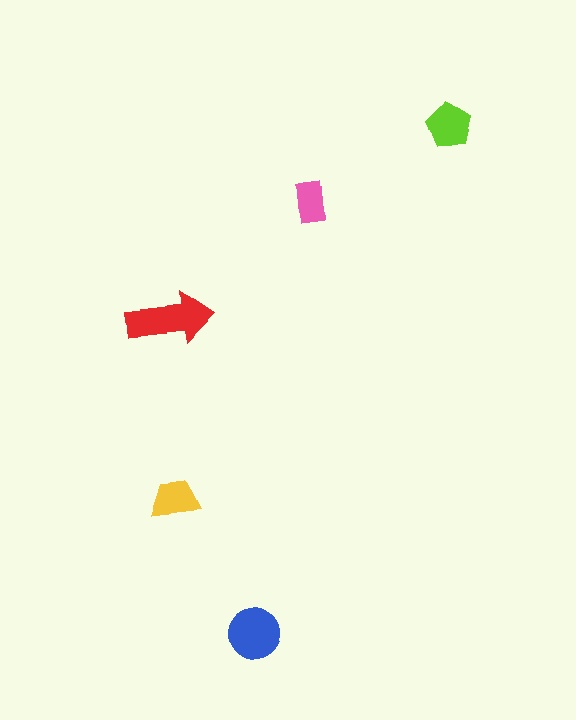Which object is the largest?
The red arrow.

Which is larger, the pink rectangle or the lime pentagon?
The lime pentagon.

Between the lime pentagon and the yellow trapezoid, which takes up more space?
The lime pentagon.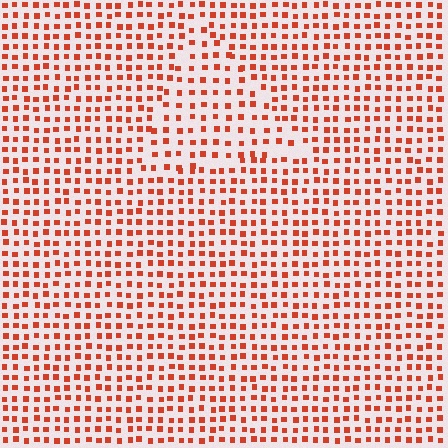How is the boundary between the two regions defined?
The boundary is defined by a change in element density (approximately 1.4x ratio). All elements are the same color, size, and shape.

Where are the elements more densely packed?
The elements are more densely packed outside the triangle boundary.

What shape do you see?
I see a triangle.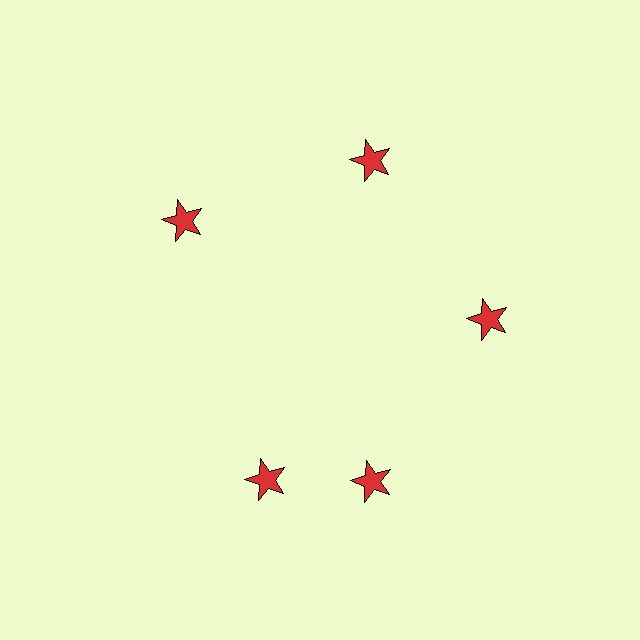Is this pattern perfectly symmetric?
No. The 5 red stars are arranged in a ring, but one element near the 8 o'clock position is rotated out of alignment along the ring, breaking the 5-fold rotational symmetry.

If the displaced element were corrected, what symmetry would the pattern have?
It would have 5-fold rotational symmetry — the pattern would map onto itself every 72 degrees.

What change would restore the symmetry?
The symmetry would be restored by rotating it back into even spacing with its neighbors so that all 5 stars sit at equal angles and equal distance from the center.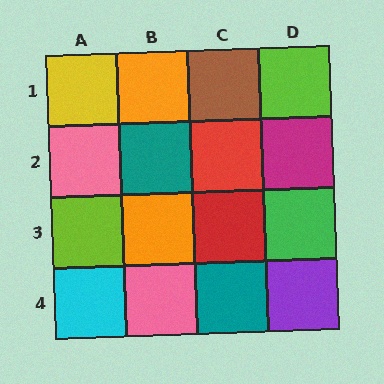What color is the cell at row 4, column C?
Teal.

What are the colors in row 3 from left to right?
Lime, orange, red, green.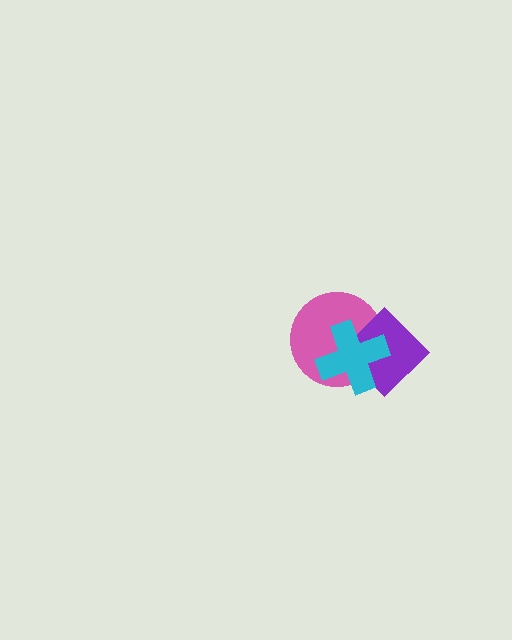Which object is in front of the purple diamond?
The cyan cross is in front of the purple diamond.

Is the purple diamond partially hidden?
Yes, it is partially covered by another shape.